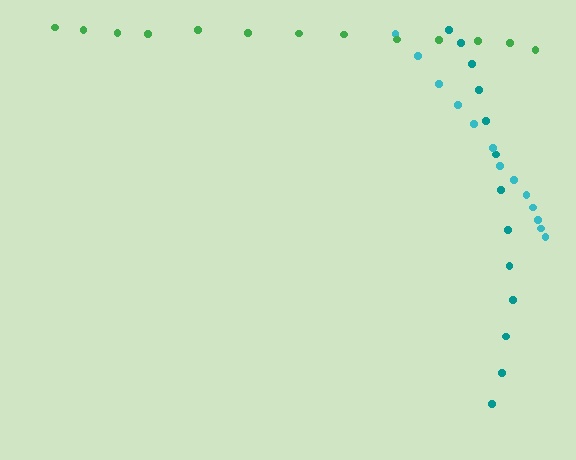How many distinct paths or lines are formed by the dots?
There are 3 distinct paths.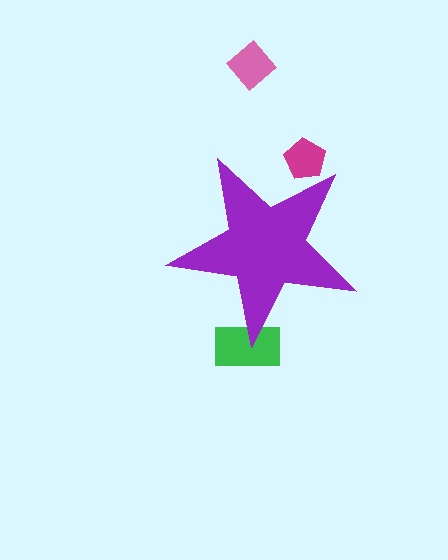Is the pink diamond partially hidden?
No, the pink diamond is fully visible.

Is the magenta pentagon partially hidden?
Yes, the magenta pentagon is partially hidden behind the purple star.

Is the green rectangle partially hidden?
Yes, the green rectangle is partially hidden behind the purple star.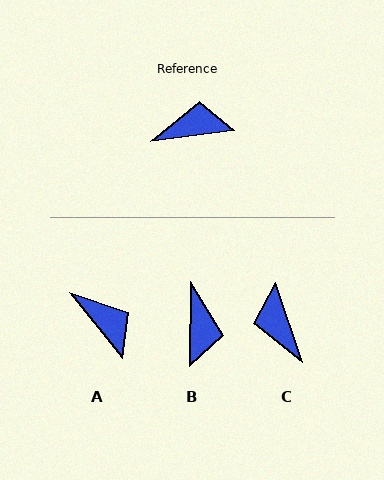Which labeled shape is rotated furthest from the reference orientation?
C, about 102 degrees away.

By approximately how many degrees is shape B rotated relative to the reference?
Approximately 98 degrees clockwise.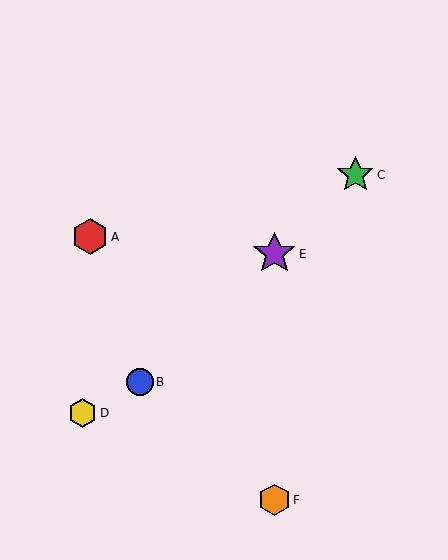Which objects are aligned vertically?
Objects E, F are aligned vertically.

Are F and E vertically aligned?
Yes, both are at x≈274.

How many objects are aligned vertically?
2 objects (E, F) are aligned vertically.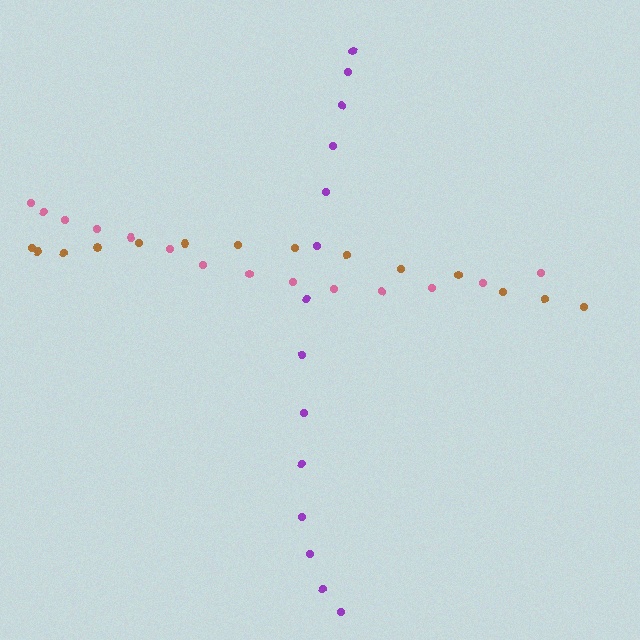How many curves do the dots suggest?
There are 3 distinct paths.